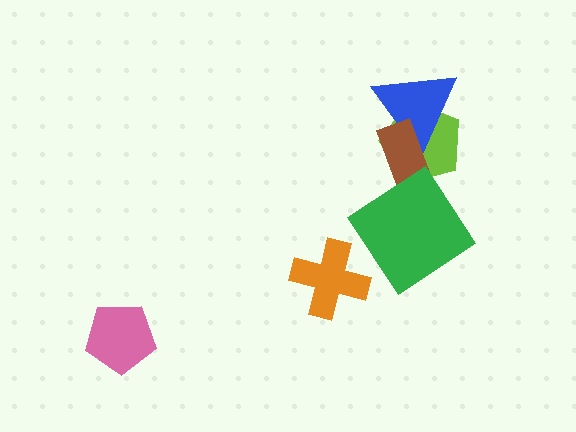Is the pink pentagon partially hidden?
No, no other shape covers it.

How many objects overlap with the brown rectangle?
2 objects overlap with the brown rectangle.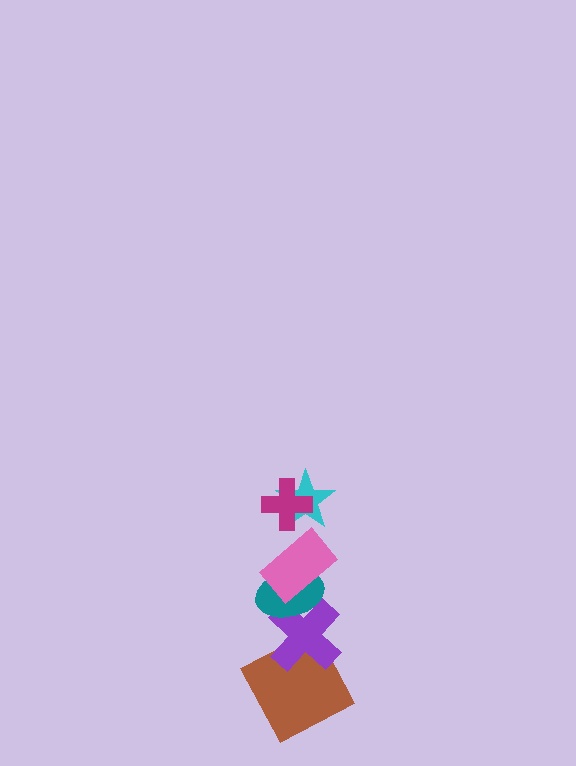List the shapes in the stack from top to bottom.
From top to bottom: the magenta cross, the cyan star, the pink rectangle, the teal ellipse, the purple cross, the brown square.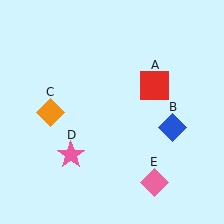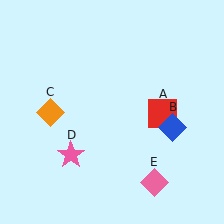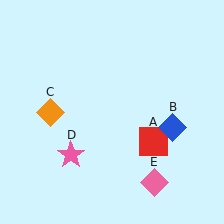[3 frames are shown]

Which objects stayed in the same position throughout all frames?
Blue diamond (object B) and orange diamond (object C) and pink star (object D) and pink diamond (object E) remained stationary.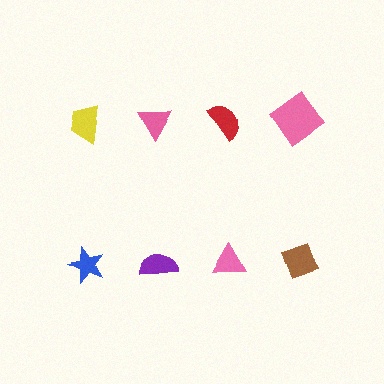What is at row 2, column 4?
A brown diamond.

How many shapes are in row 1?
4 shapes.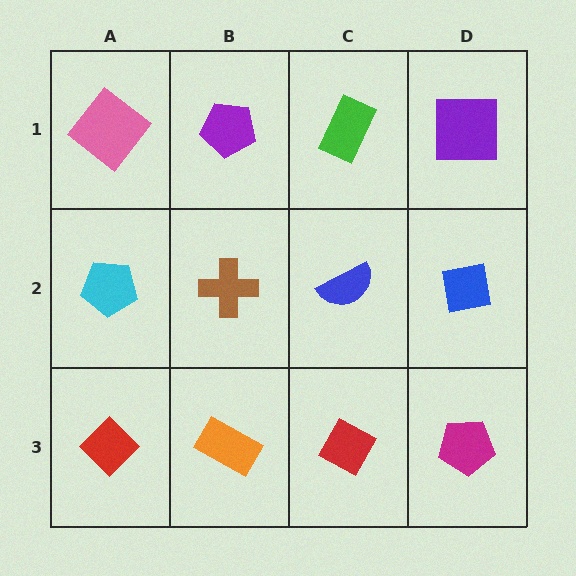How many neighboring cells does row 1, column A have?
2.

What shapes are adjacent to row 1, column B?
A brown cross (row 2, column B), a pink diamond (row 1, column A), a green rectangle (row 1, column C).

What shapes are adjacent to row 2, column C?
A green rectangle (row 1, column C), a red diamond (row 3, column C), a brown cross (row 2, column B), a blue square (row 2, column D).